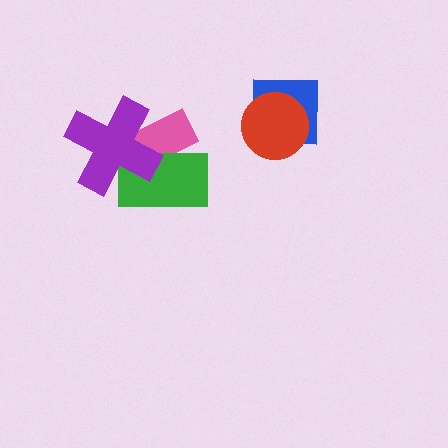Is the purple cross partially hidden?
No, no other shape covers it.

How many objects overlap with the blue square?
1 object overlaps with the blue square.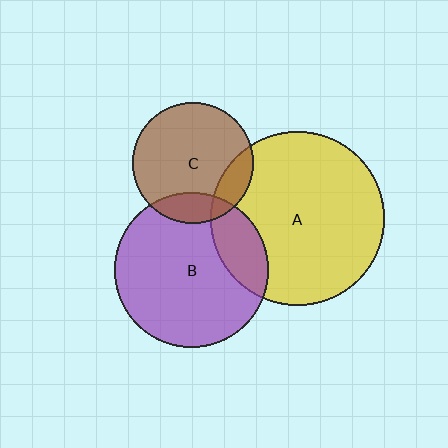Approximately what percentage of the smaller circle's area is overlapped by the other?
Approximately 15%.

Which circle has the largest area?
Circle A (yellow).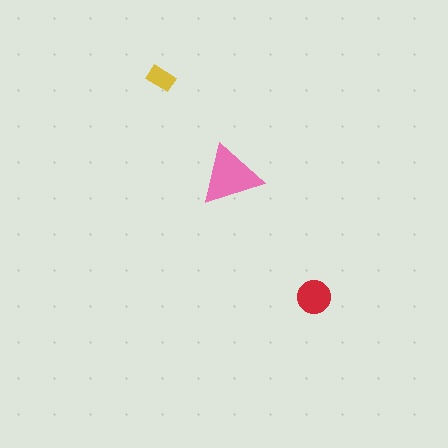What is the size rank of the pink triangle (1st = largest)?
1st.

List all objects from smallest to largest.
The yellow rectangle, the red circle, the pink triangle.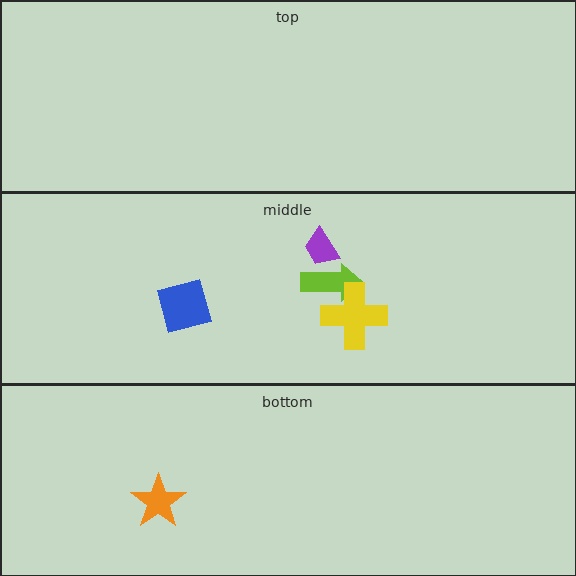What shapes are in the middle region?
The lime arrow, the purple trapezoid, the blue square, the yellow cross.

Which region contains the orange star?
The bottom region.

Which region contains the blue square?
The middle region.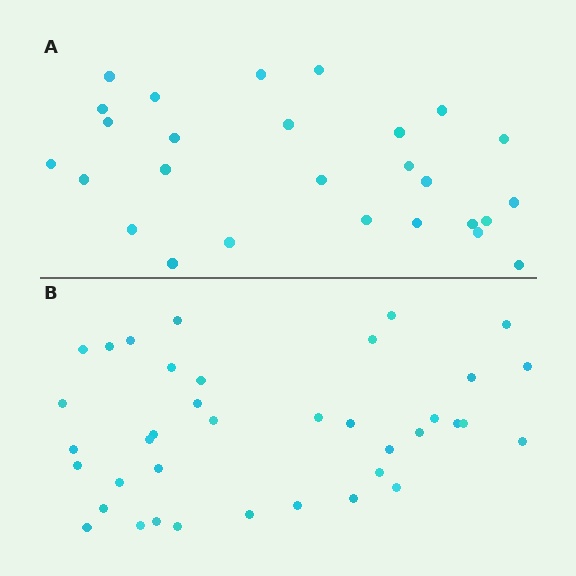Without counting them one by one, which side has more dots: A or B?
Region B (the bottom region) has more dots.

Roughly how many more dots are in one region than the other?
Region B has roughly 12 or so more dots than region A.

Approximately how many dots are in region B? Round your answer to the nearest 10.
About 40 dots. (The exact count is 38, which rounds to 40.)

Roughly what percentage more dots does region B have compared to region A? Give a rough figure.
About 40% more.